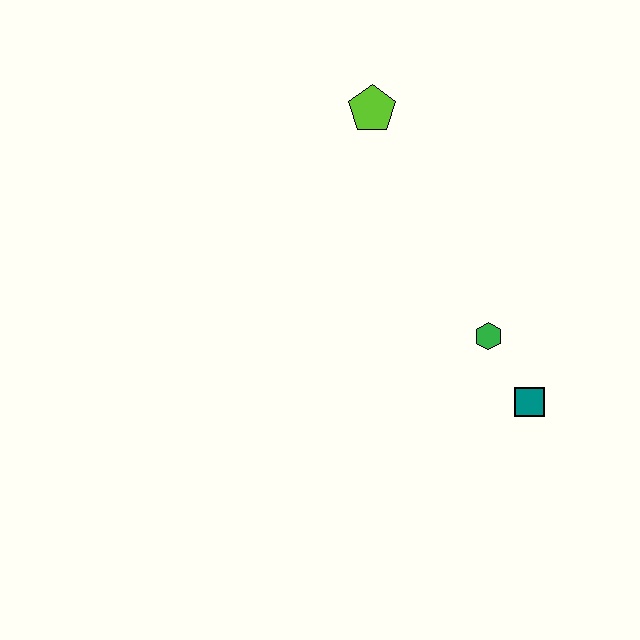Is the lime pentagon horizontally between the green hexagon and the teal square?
No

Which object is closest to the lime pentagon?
The green hexagon is closest to the lime pentagon.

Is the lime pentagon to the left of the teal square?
Yes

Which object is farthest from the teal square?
The lime pentagon is farthest from the teal square.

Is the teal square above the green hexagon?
No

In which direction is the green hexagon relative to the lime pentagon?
The green hexagon is below the lime pentagon.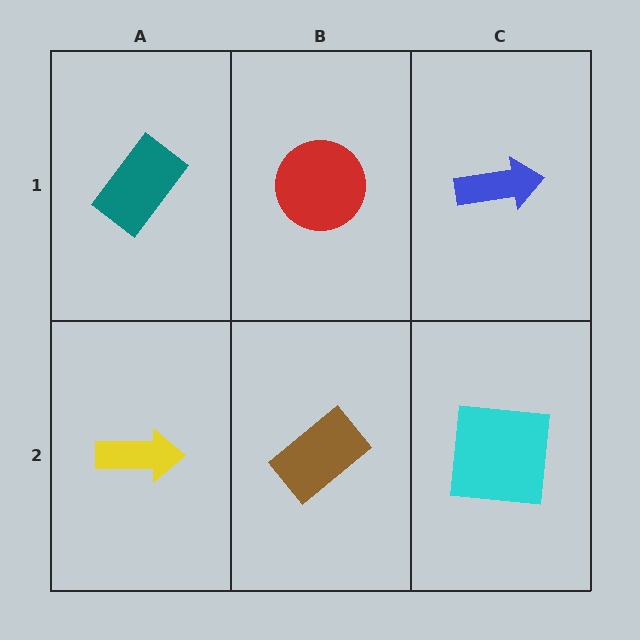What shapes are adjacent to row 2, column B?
A red circle (row 1, column B), a yellow arrow (row 2, column A), a cyan square (row 2, column C).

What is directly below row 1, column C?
A cyan square.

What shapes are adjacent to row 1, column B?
A brown rectangle (row 2, column B), a teal rectangle (row 1, column A), a blue arrow (row 1, column C).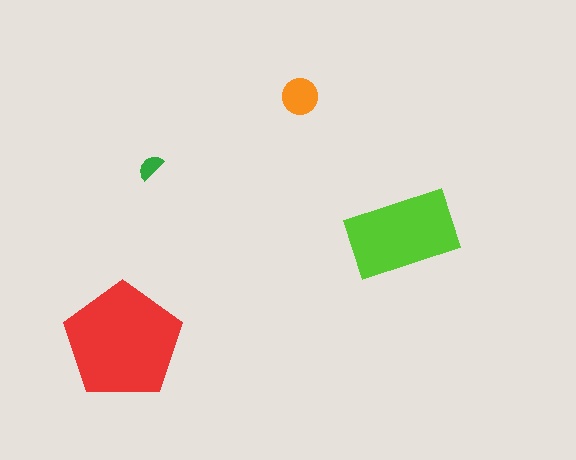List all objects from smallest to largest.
The green semicircle, the orange circle, the lime rectangle, the red pentagon.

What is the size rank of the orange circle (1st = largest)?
3rd.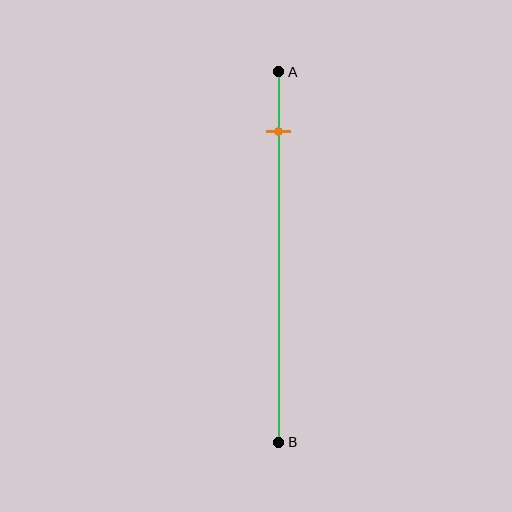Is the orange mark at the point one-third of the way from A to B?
No, the mark is at about 15% from A, not at the 33% one-third point.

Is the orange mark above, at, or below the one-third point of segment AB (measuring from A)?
The orange mark is above the one-third point of segment AB.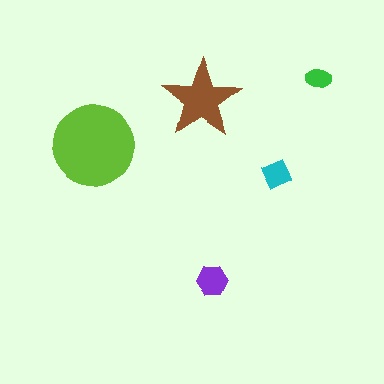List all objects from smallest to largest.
The green ellipse, the cyan diamond, the purple hexagon, the brown star, the lime circle.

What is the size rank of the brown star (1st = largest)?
2nd.